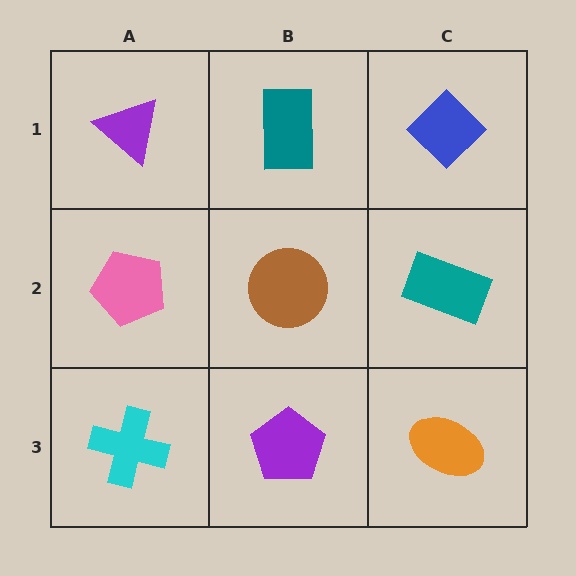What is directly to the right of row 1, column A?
A teal rectangle.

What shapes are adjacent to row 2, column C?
A blue diamond (row 1, column C), an orange ellipse (row 3, column C), a brown circle (row 2, column B).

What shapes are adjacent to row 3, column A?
A pink pentagon (row 2, column A), a purple pentagon (row 3, column B).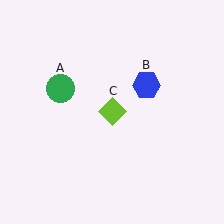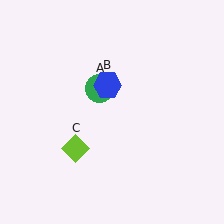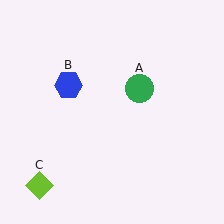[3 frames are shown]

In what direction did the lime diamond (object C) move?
The lime diamond (object C) moved down and to the left.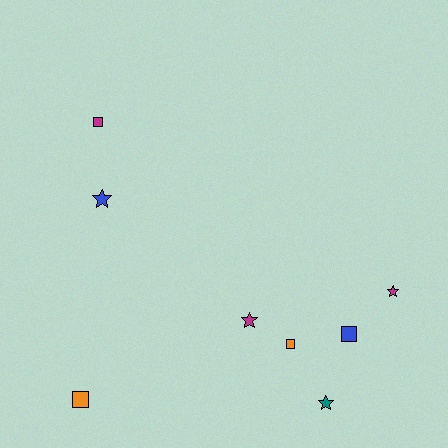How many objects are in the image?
There are 8 objects.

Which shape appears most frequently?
Square, with 4 objects.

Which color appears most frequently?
Magenta, with 3 objects.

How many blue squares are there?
There is 1 blue square.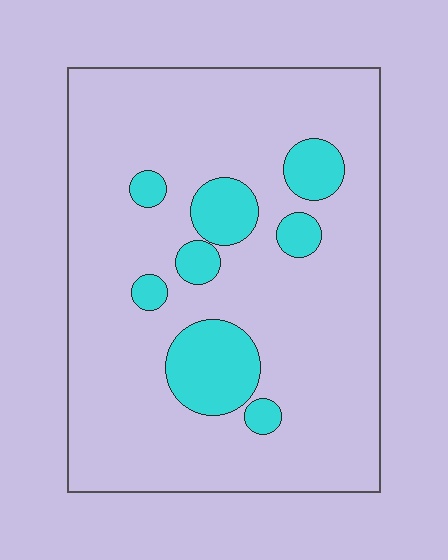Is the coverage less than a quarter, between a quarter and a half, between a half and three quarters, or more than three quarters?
Less than a quarter.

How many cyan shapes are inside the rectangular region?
8.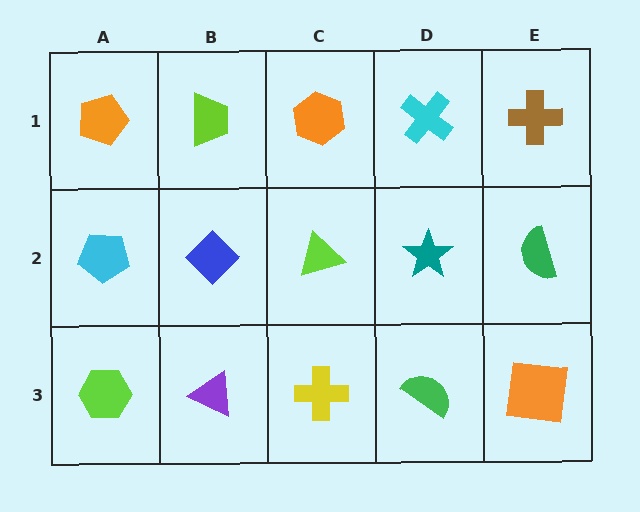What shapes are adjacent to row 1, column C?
A lime triangle (row 2, column C), a lime trapezoid (row 1, column B), a cyan cross (row 1, column D).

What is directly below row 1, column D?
A teal star.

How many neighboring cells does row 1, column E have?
2.